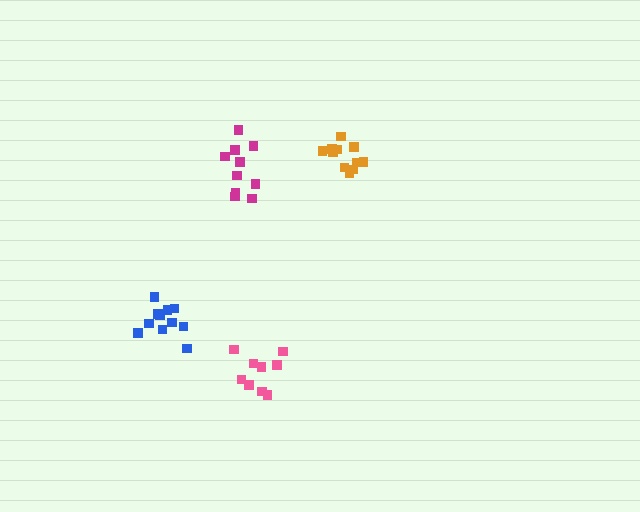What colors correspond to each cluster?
The clusters are colored: magenta, blue, pink, orange.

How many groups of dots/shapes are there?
There are 4 groups.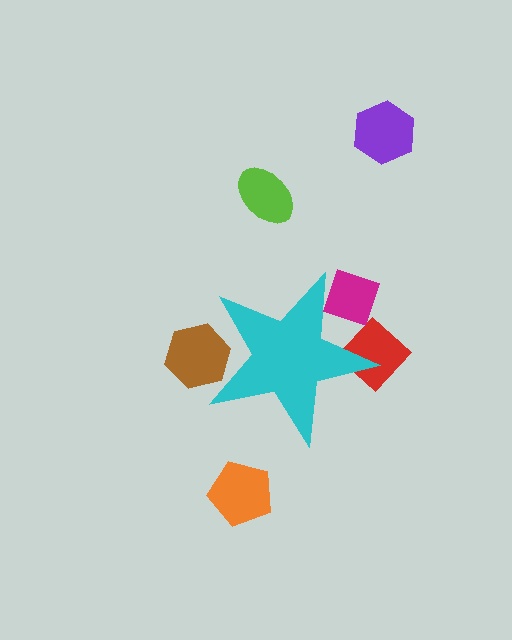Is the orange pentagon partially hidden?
No, the orange pentagon is fully visible.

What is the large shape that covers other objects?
A cyan star.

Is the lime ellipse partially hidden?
No, the lime ellipse is fully visible.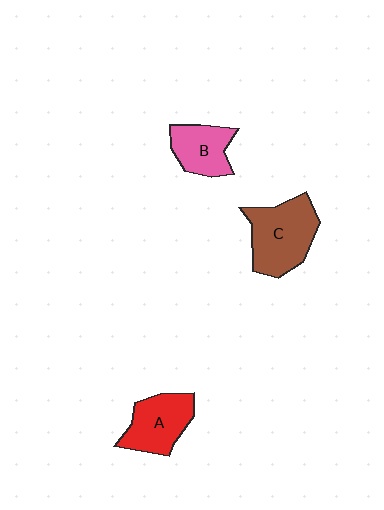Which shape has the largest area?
Shape C (brown).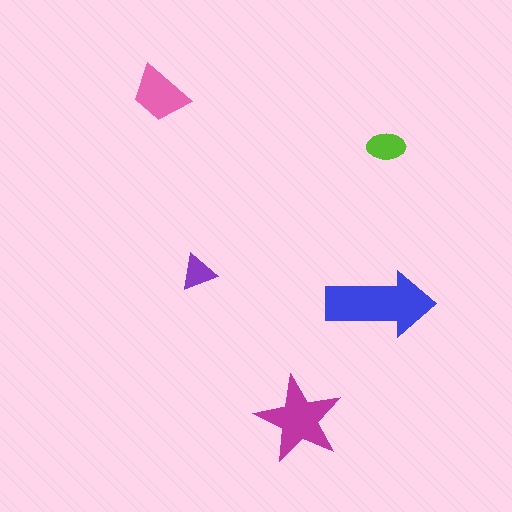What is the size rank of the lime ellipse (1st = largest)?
4th.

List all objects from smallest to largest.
The purple triangle, the lime ellipse, the pink trapezoid, the magenta star, the blue arrow.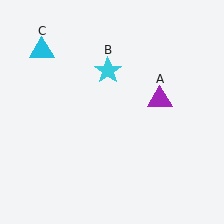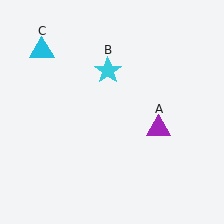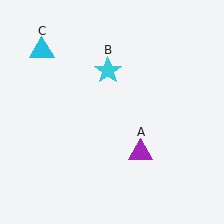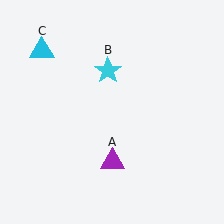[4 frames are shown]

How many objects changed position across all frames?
1 object changed position: purple triangle (object A).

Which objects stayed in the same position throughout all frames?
Cyan star (object B) and cyan triangle (object C) remained stationary.